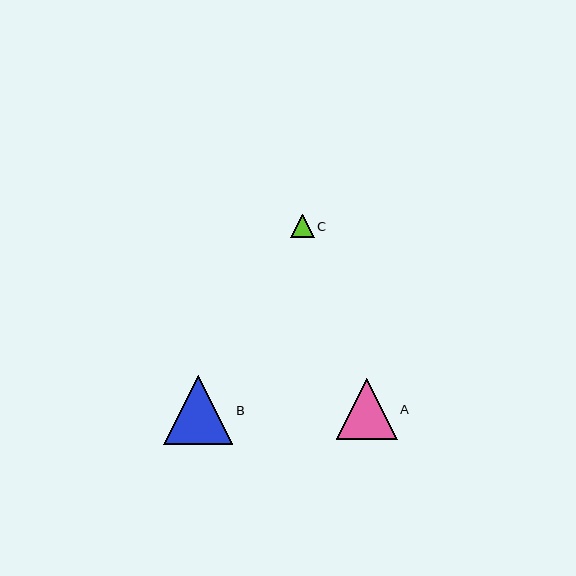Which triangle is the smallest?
Triangle C is the smallest with a size of approximately 24 pixels.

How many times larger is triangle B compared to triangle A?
Triangle B is approximately 1.1 times the size of triangle A.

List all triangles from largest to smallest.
From largest to smallest: B, A, C.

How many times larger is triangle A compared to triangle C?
Triangle A is approximately 2.6 times the size of triangle C.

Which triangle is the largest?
Triangle B is the largest with a size of approximately 69 pixels.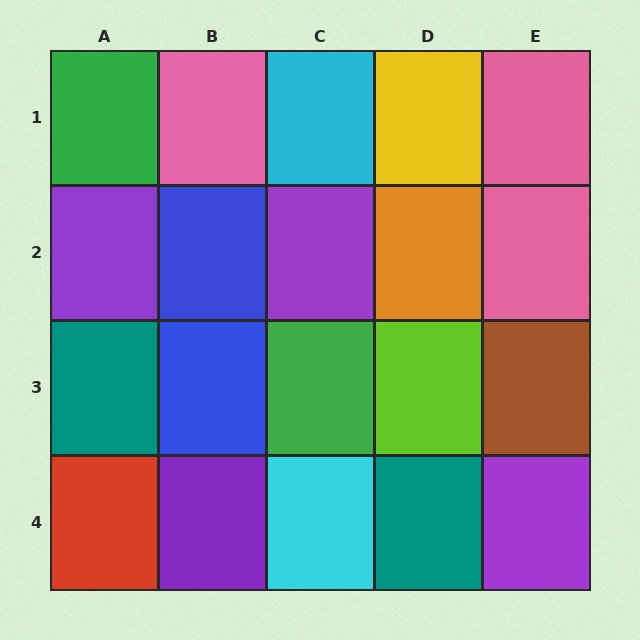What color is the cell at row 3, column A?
Teal.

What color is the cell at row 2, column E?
Pink.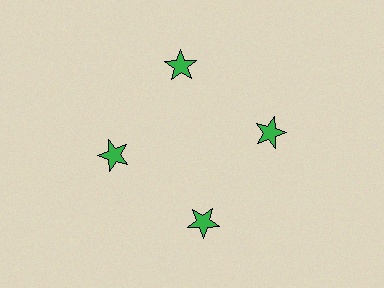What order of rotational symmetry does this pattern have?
This pattern has 4-fold rotational symmetry.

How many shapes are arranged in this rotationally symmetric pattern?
There are 4 shapes, arranged in 4 groups of 1.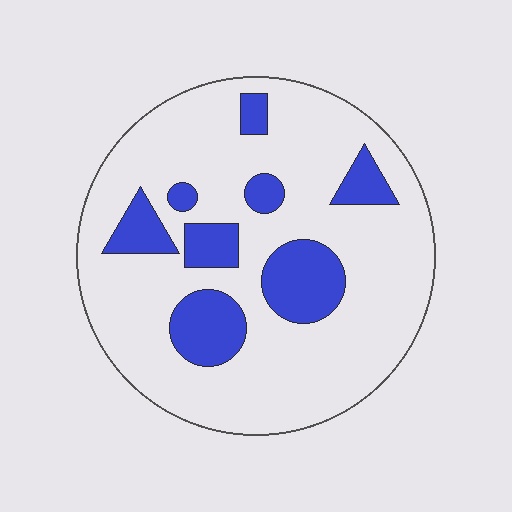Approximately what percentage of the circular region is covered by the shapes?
Approximately 20%.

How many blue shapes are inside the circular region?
8.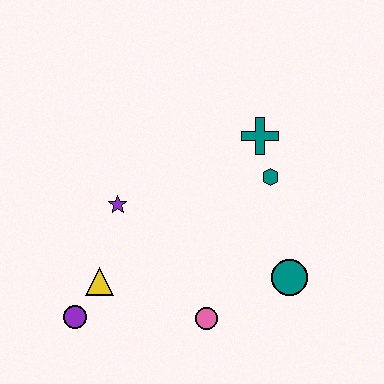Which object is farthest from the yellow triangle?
The teal cross is farthest from the yellow triangle.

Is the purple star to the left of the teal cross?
Yes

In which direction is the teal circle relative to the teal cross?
The teal circle is below the teal cross.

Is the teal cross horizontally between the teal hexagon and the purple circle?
Yes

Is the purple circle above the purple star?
No